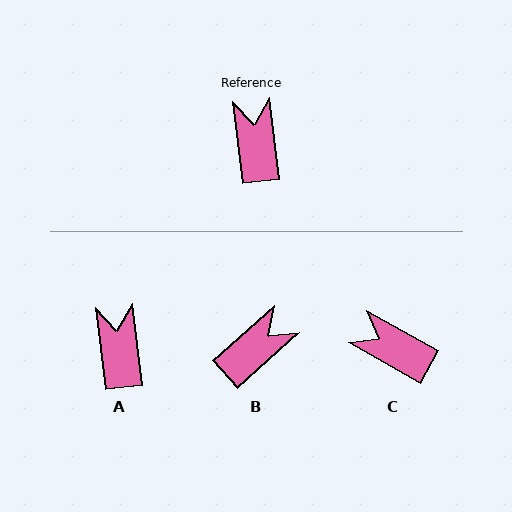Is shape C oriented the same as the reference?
No, it is off by about 53 degrees.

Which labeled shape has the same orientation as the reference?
A.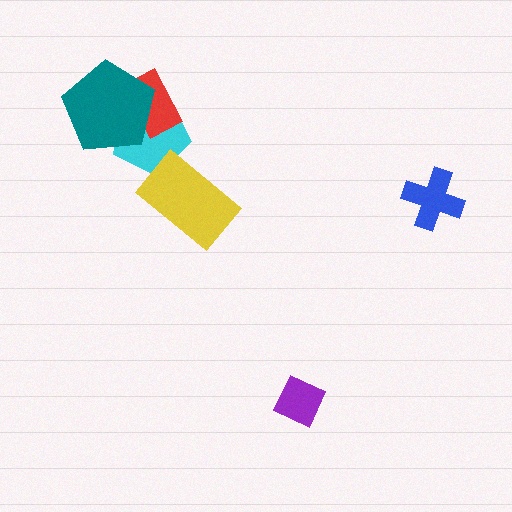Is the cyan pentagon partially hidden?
Yes, it is partially covered by another shape.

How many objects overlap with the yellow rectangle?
1 object overlaps with the yellow rectangle.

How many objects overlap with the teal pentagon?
2 objects overlap with the teal pentagon.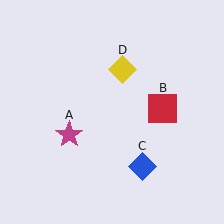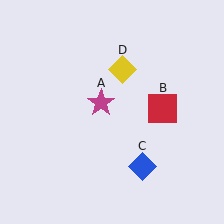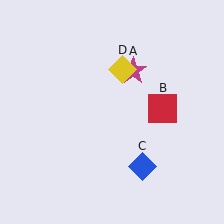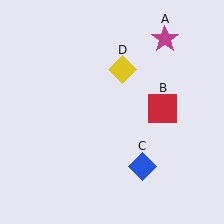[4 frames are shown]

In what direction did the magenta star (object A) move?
The magenta star (object A) moved up and to the right.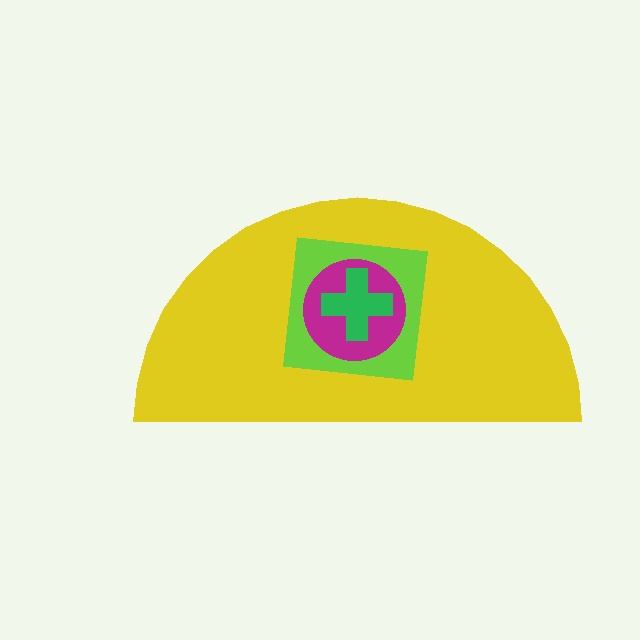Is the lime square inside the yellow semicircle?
Yes.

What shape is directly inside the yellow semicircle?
The lime square.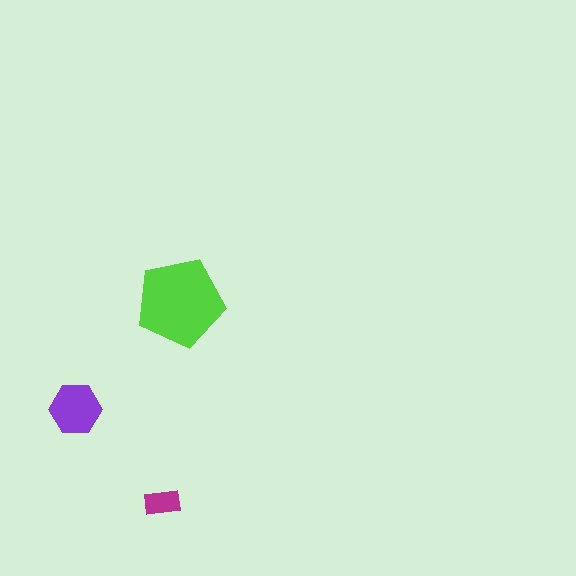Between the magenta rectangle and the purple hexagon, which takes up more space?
The purple hexagon.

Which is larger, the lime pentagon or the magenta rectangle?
The lime pentagon.